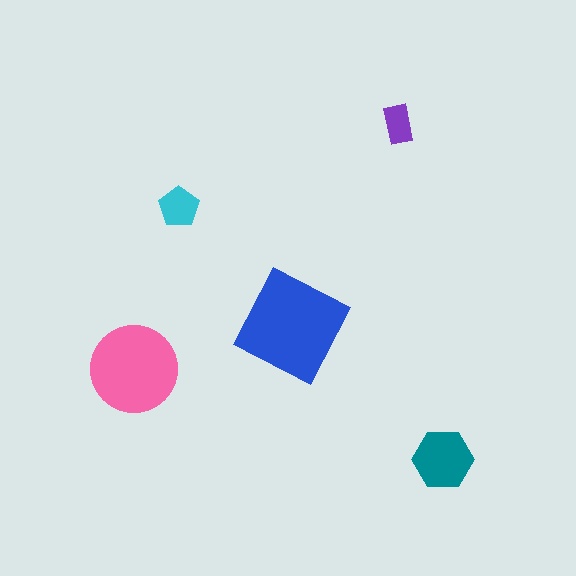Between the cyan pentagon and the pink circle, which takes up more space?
The pink circle.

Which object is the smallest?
The purple rectangle.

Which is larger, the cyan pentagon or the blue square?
The blue square.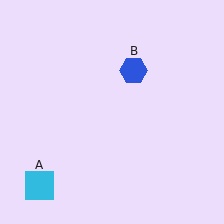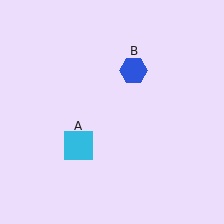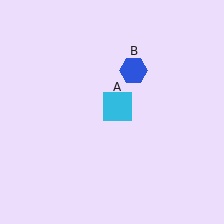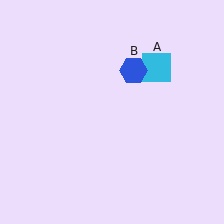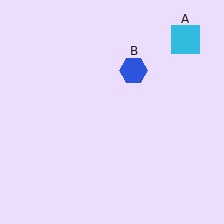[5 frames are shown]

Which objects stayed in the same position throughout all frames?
Blue hexagon (object B) remained stationary.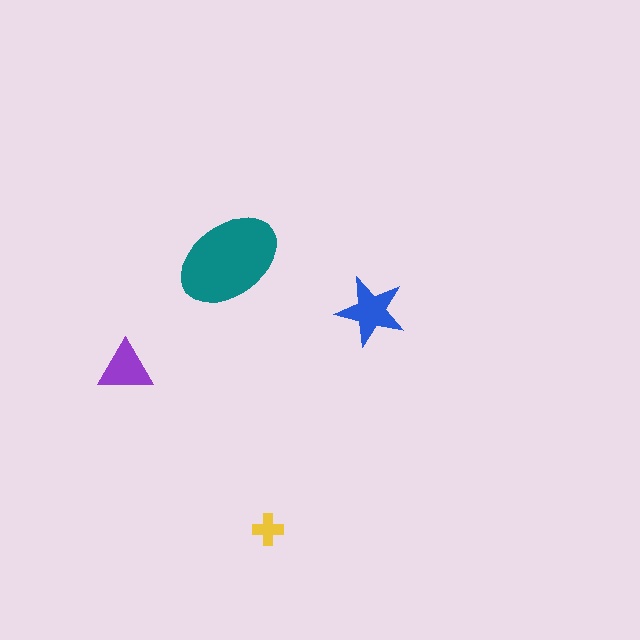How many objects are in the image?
There are 4 objects in the image.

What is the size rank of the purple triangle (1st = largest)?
3rd.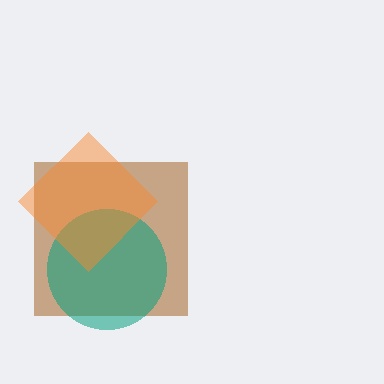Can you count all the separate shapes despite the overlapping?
Yes, there are 3 separate shapes.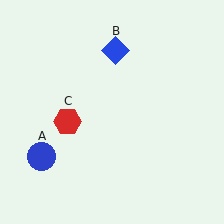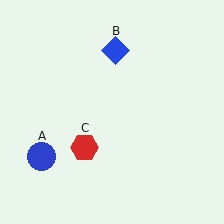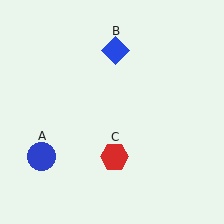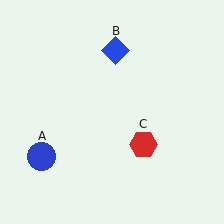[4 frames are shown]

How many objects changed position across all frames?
1 object changed position: red hexagon (object C).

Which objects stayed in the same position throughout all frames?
Blue circle (object A) and blue diamond (object B) remained stationary.